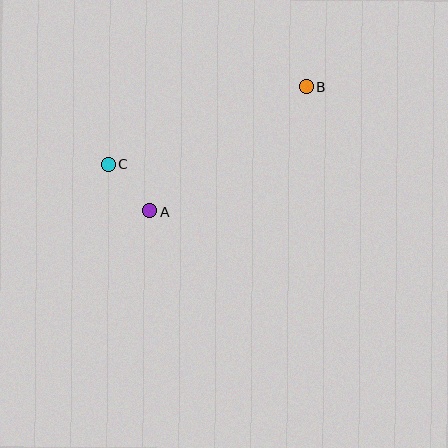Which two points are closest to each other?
Points A and C are closest to each other.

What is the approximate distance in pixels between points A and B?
The distance between A and B is approximately 200 pixels.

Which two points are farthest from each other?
Points B and C are farthest from each other.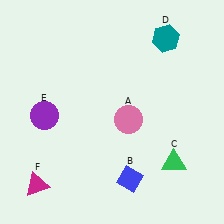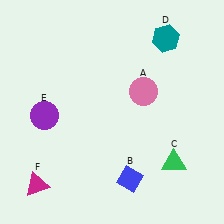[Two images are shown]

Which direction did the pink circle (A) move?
The pink circle (A) moved up.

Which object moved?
The pink circle (A) moved up.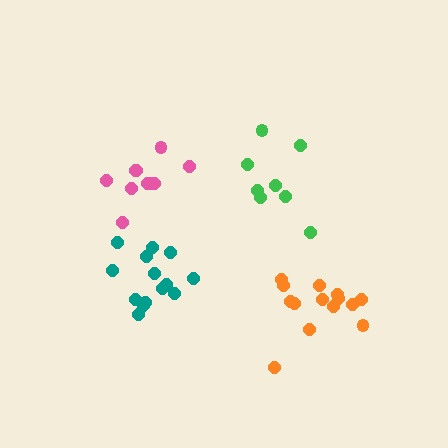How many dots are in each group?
Group 1: 8 dots, Group 2: 14 dots, Group 3: 10 dots, Group 4: 14 dots (46 total).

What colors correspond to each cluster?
The clusters are colored: green, teal, pink, orange.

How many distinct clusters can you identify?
There are 4 distinct clusters.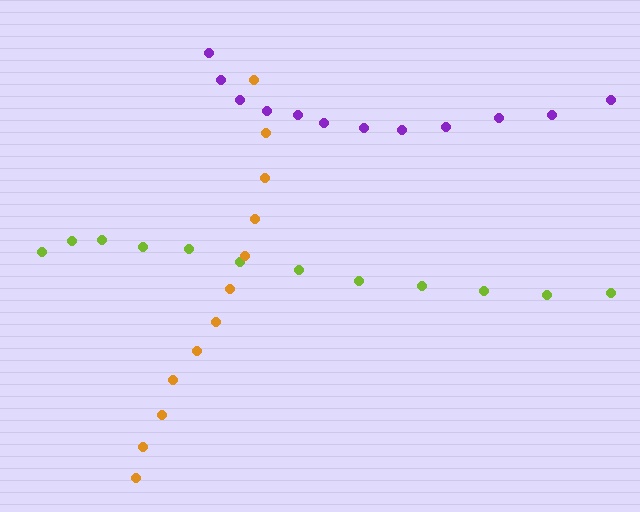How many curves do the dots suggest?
There are 3 distinct paths.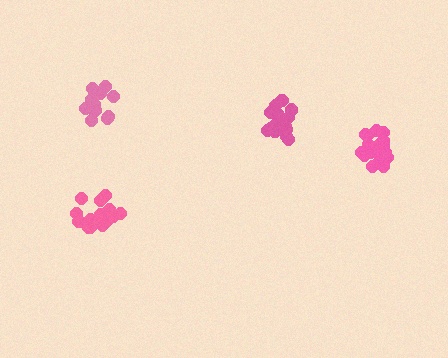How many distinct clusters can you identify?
There are 4 distinct clusters.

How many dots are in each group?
Group 1: 14 dots, Group 2: 20 dots, Group 3: 20 dots, Group 4: 19 dots (73 total).